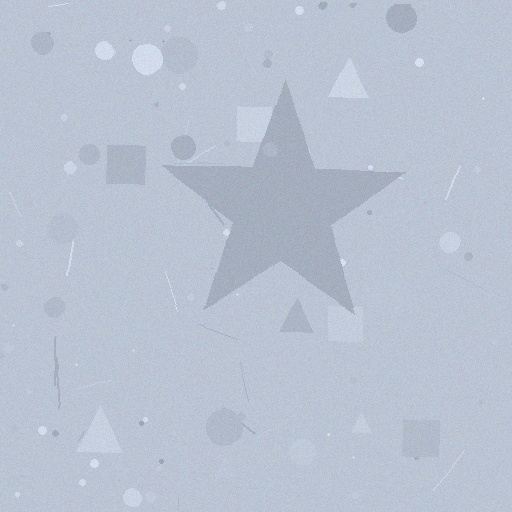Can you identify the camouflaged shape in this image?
The camouflaged shape is a star.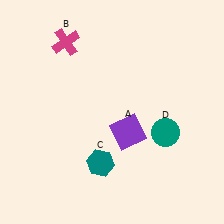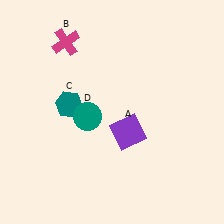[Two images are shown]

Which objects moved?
The objects that moved are: the teal hexagon (C), the teal circle (D).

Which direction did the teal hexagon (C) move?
The teal hexagon (C) moved up.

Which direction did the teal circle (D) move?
The teal circle (D) moved left.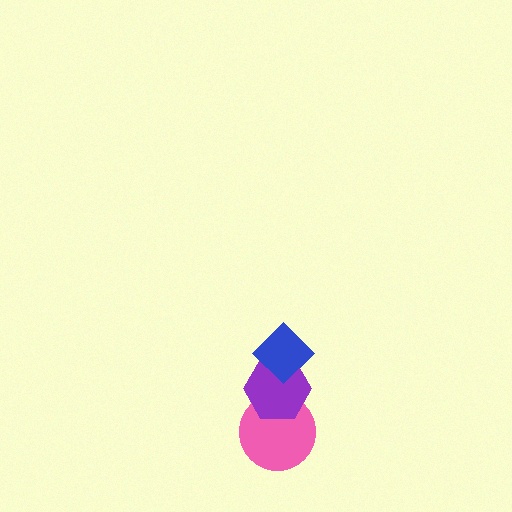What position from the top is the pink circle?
The pink circle is 3rd from the top.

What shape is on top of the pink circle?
The purple hexagon is on top of the pink circle.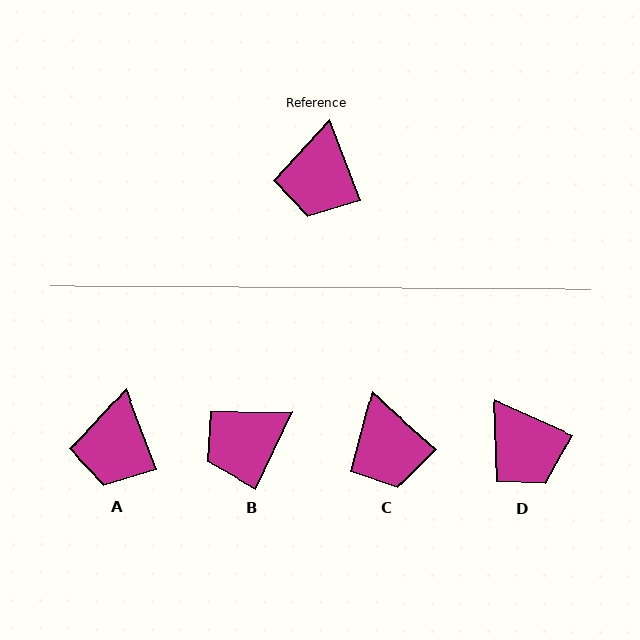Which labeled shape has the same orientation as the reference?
A.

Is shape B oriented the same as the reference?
No, it is off by about 46 degrees.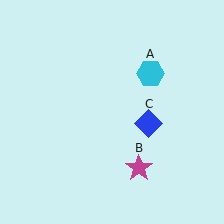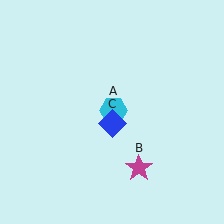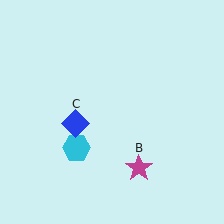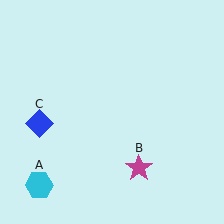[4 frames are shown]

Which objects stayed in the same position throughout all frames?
Magenta star (object B) remained stationary.